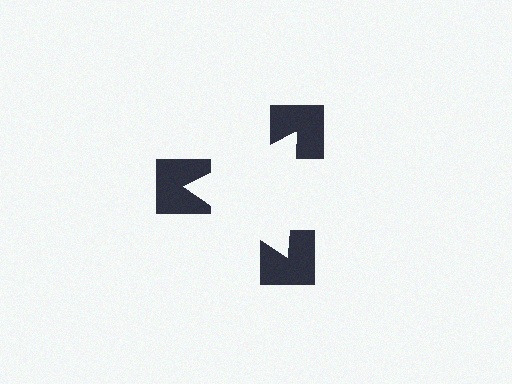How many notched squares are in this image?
There are 3 — one at each vertex of the illusory triangle.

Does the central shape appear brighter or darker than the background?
It typically appears slightly brighter than the background, even though no actual brightness change is drawn.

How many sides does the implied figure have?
3 sides.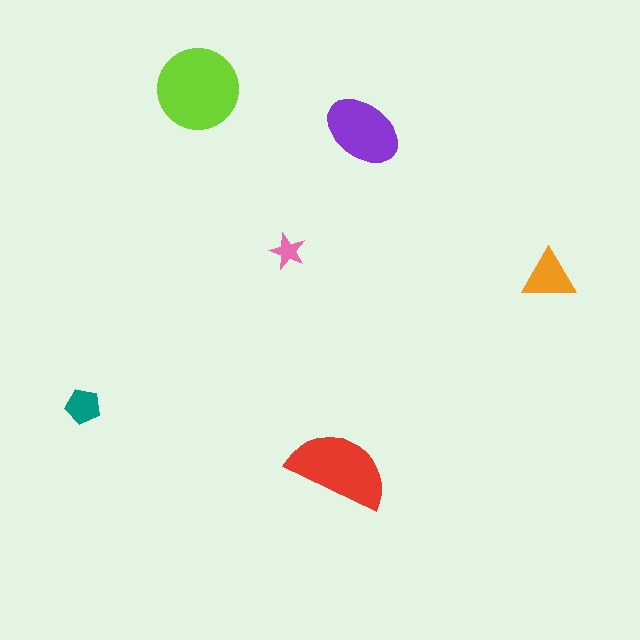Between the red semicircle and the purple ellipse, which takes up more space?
The red semicircle.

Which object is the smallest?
The pink star.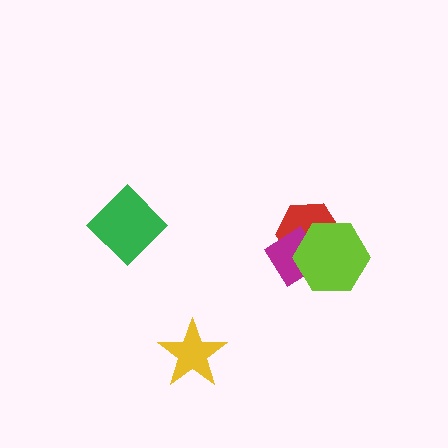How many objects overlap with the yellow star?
0 objects overlap with the yellow star.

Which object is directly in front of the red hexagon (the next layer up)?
The magenta diamond is directly in front of the red hexagon.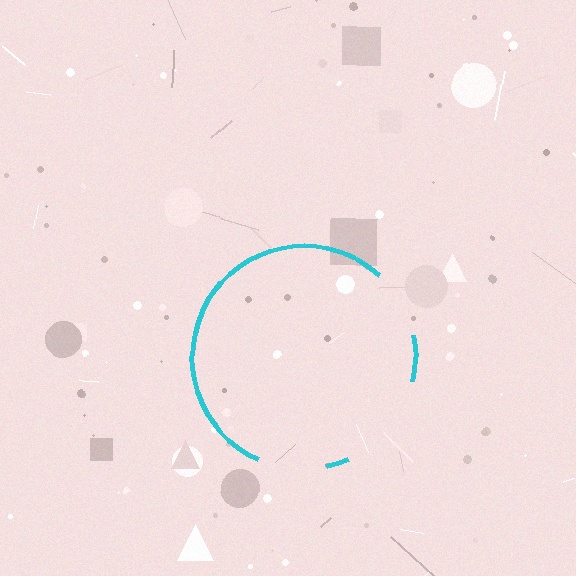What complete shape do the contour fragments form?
The contour fragments form a circle.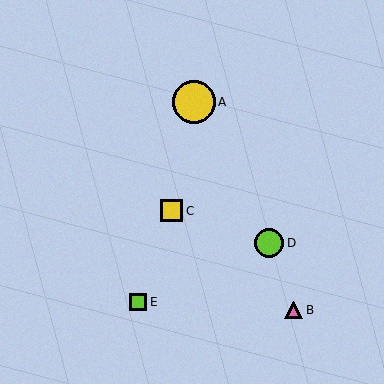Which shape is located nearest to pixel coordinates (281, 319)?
The pink triangle (labeled B) at (294, 310) is nearest to that location.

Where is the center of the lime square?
The center of the lime square is at (138, 302).